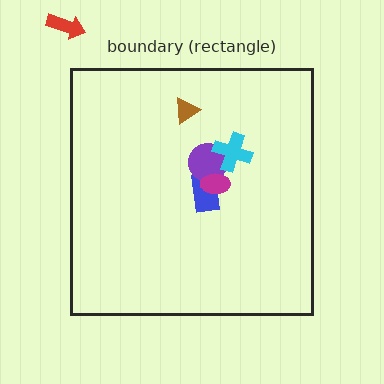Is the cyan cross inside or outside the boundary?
Inside.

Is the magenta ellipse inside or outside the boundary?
Inside.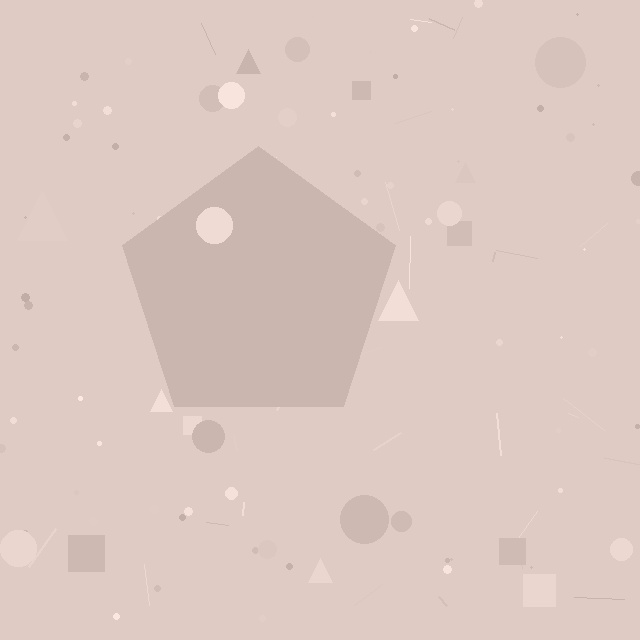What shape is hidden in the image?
A pentagon is hidden in the image.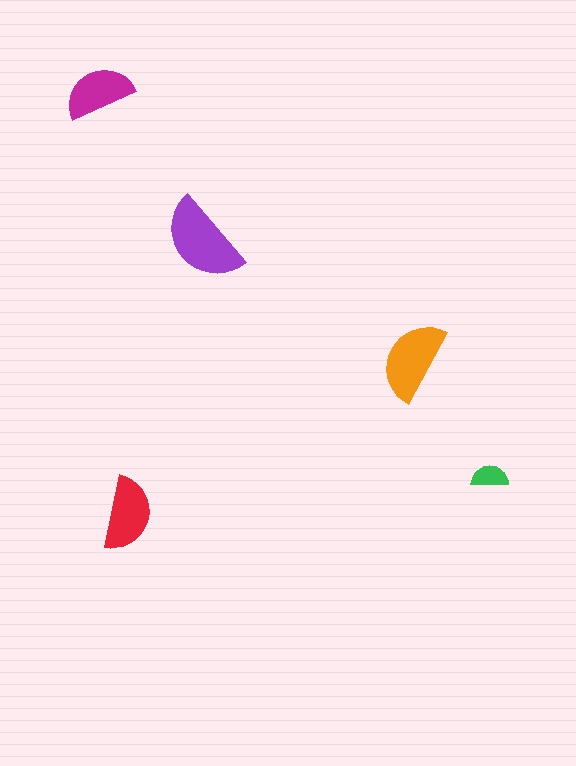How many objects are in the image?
There are 5 objects in the image.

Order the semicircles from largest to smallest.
the purple one, the orange one, the red one, the magenta one, the green one.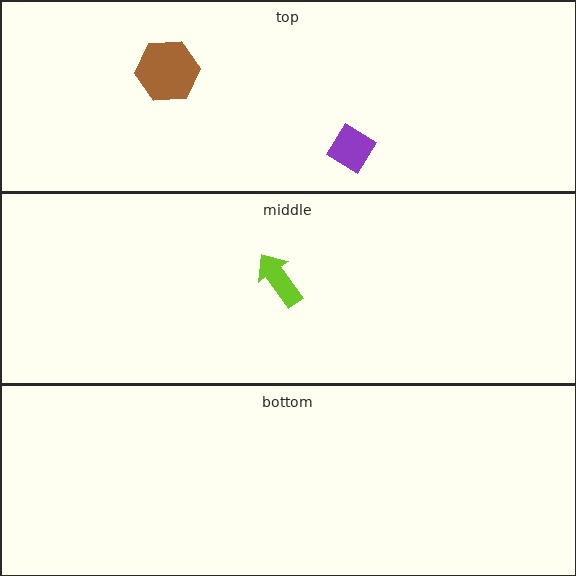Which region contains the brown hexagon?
The top region.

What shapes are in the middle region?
The lime arrow.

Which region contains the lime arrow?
The middle region.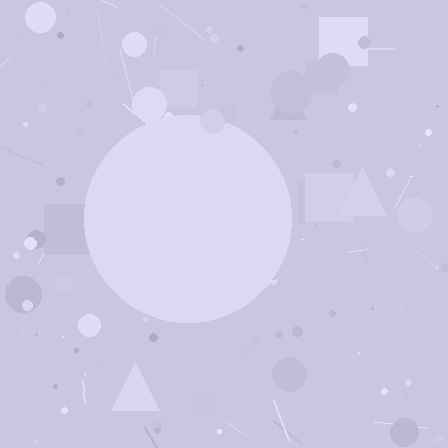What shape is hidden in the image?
A circle is hidden in the image.